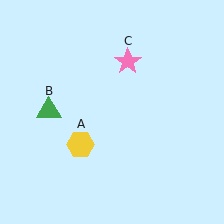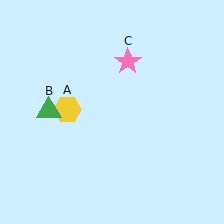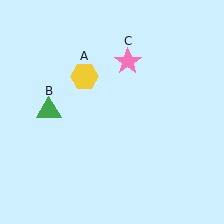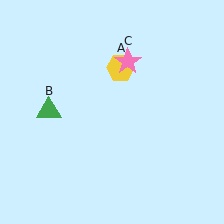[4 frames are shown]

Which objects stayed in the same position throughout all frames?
Green triangle (object B) and pink star (object C) remained stationary.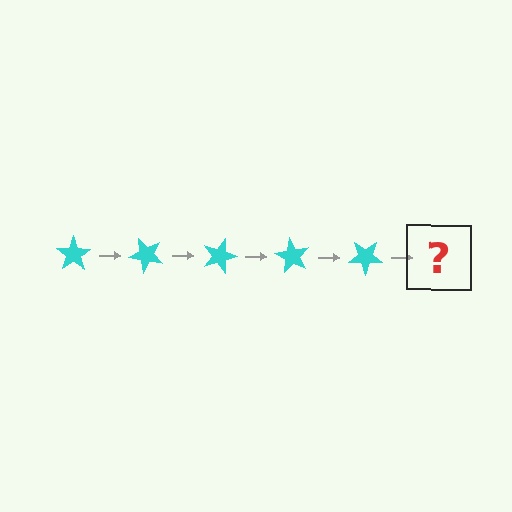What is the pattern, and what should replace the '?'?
The pattern is that the star rotates 45 degrees each step. The '?' should be a cyan star rotated 225 degrees.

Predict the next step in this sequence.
The next step is a cyan star rotated 225 degrees.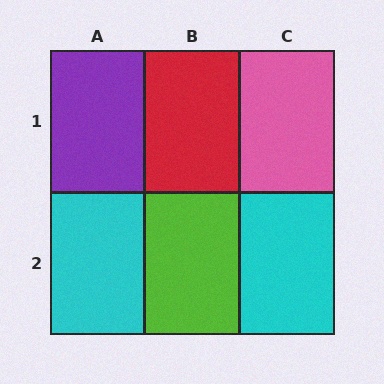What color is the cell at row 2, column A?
Cyan.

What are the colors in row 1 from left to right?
Purple, red, pink.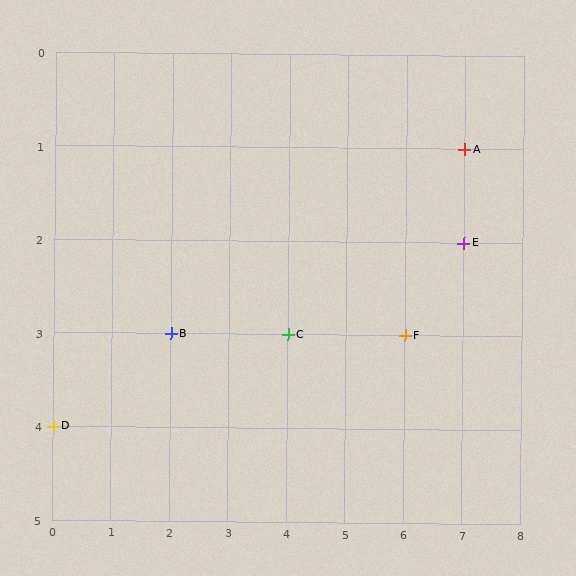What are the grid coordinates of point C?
Point C is at grid coordinates (4, 3).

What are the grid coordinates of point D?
Point D is at grid coordinates (0, 4).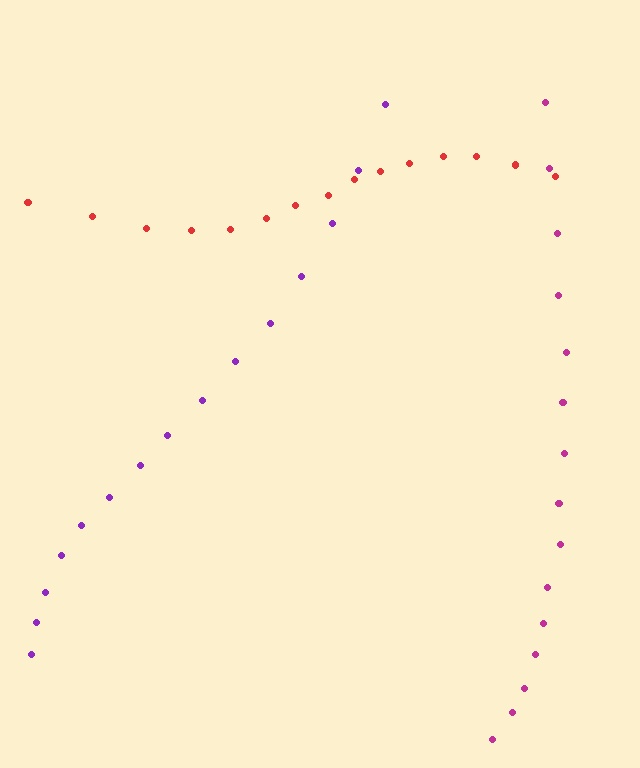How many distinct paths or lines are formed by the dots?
There are 3 distinct paths.